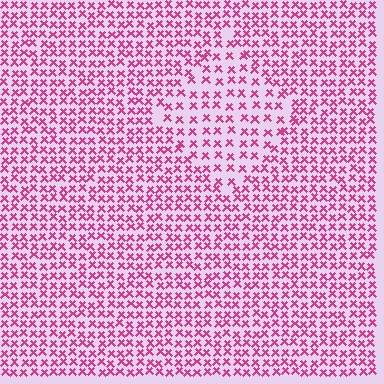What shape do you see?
I see a diamond.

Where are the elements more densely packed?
The elements are more densely packed outside the diamond boundary.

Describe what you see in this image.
The image contains small magenta elements arranged at two different densities. A diamond-shaped region is visible where the elements are less densely packed than the surrounding area.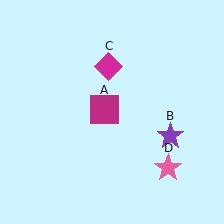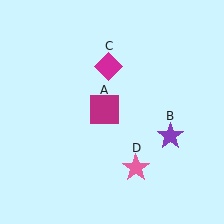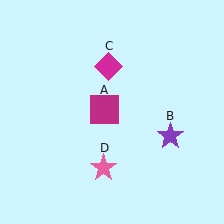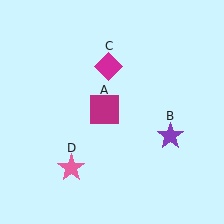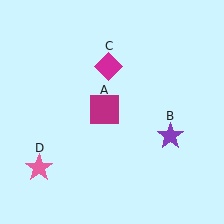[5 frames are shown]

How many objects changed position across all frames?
1 object changed position: pink star (object D).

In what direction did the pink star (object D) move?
The pink star (object D) moved left.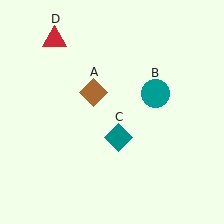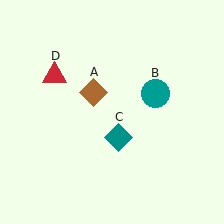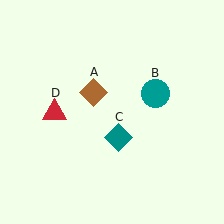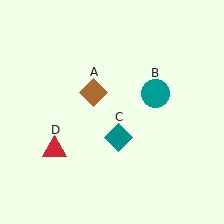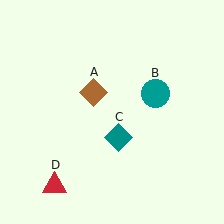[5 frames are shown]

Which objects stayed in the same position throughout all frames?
Brown diamond (object A) and teal circle (object B) and teal diamond (object C) remained stationary.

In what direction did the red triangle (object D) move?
The red triangle (object D) moved down.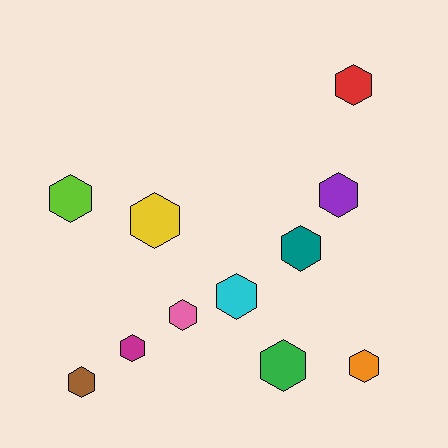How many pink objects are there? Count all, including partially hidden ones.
There is 1 pink object.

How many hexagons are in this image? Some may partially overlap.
There are 11 hexagons.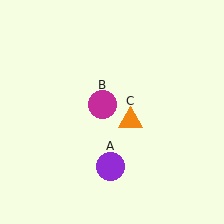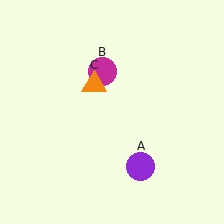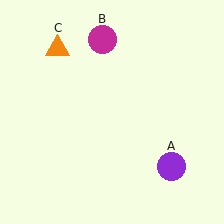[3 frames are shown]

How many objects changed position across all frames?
3 objects changed position: purple circle (object A), magenta circle (object B), orange triangle (object C).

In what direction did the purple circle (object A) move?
The purple circle (object A) moved right.